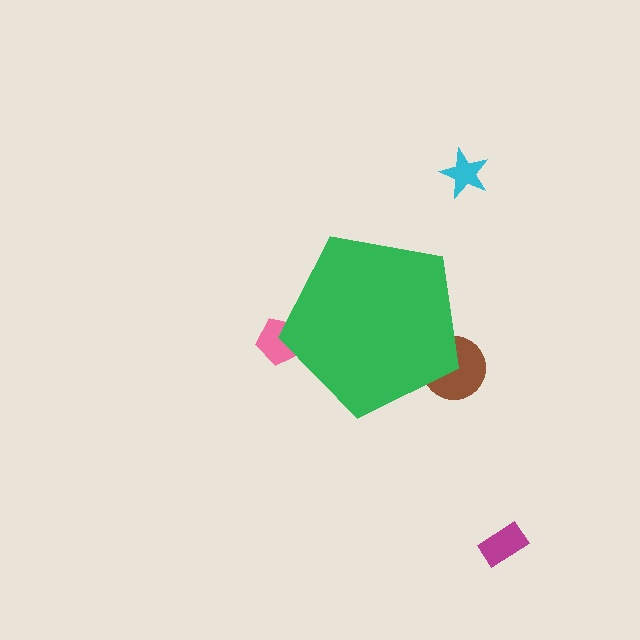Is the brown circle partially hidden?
Yes, the brown circle is partially hidden behind the green pentagon.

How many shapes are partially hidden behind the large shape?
2 shapes are partially hidden.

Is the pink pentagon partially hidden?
Yes, the pink pentagon is partially hidden behind the green pentagon.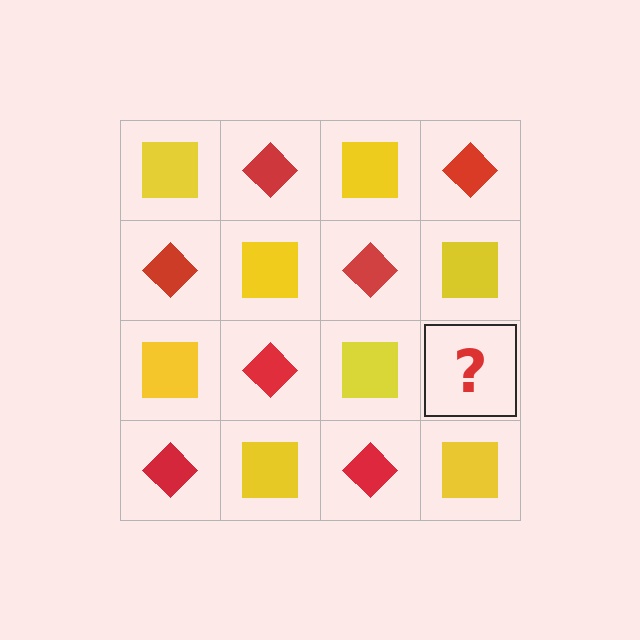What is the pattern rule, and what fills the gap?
The rule is that it alternates yellow square and red diamond in a checkerboard pattern. The gap should be filled with a red diamond.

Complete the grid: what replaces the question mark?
The question mark should be replaced with a red diamond.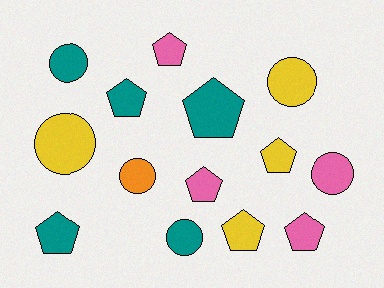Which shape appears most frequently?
Pentagon, with 8 objects.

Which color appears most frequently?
Teal, with 5 objects.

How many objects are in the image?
There are 14 objects.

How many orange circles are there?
There is 1 orange circle.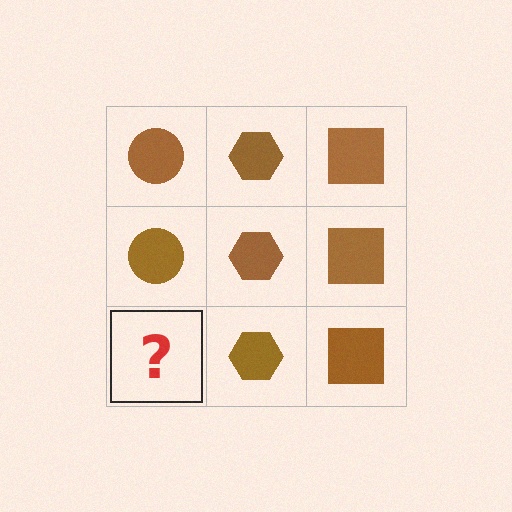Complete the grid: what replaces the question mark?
The question mark should be replaced with a brown circle.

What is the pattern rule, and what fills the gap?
The rule is that each column has a consistent shape. The gap should be filled with a brown circle.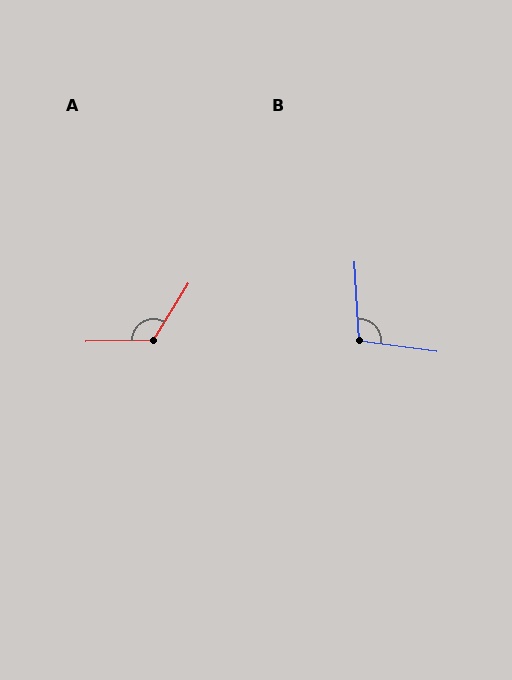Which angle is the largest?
A, at approximately 122 degrees.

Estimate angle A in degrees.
Approximately 122 degrees.